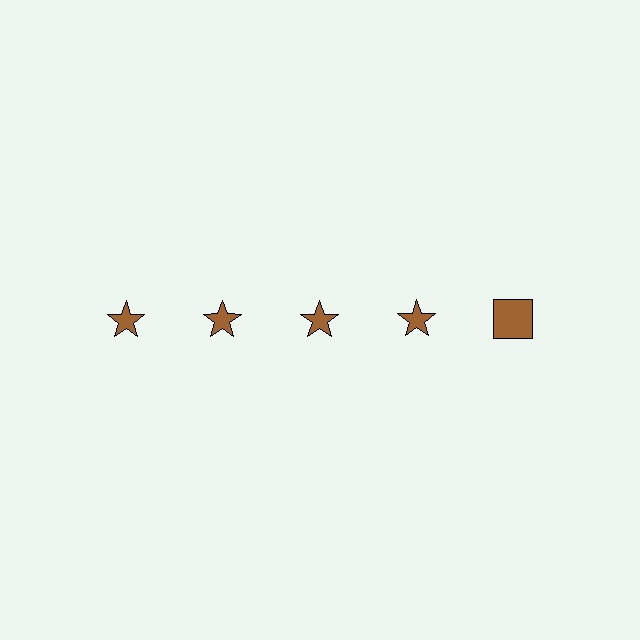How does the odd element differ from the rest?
It has a different shape: square instead of star.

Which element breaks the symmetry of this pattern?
The brown square in the top row, rightmost column breaks the symmetry. All other shapes are brown stars.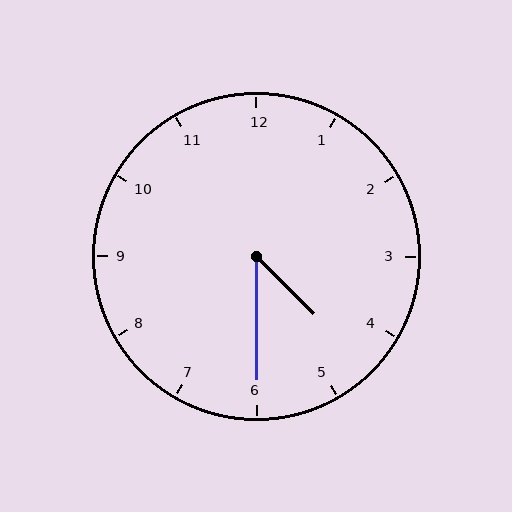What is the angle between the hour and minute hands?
Approximately 45 degrees.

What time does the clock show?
4:30.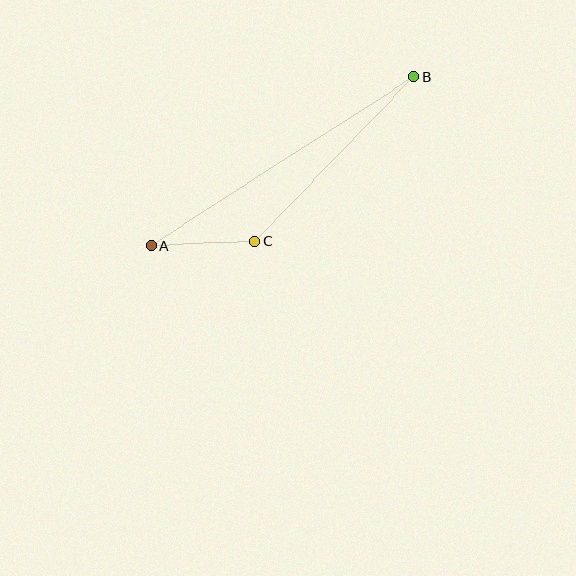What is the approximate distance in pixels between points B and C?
The distance between B and C is approximately 229 pixels.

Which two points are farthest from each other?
Points A and B are farthest from each other.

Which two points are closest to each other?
Points A and C are closest to each other.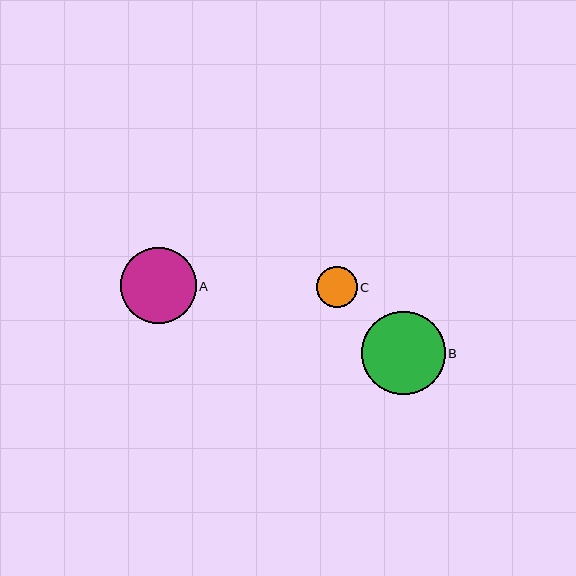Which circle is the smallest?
Circle C is the smallest with a size of approximately 41 pixels.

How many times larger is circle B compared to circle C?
Circle B is approximately 2.0 times the size of circle C.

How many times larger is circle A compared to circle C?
Circle A is approximately 1.9 times the size of circle C.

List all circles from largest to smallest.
From largest to smallest: B, A, C.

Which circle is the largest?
Circle B is the largest with a size of approximately 83 pixels.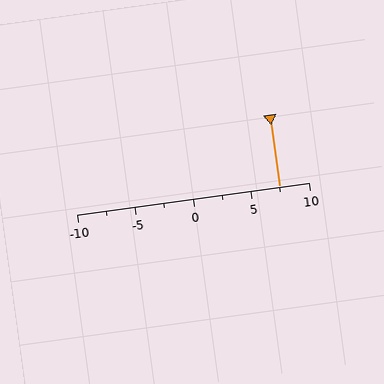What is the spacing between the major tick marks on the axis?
The major ticks are spaced 5 apart.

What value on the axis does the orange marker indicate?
The marker indicates approximately 7.5.